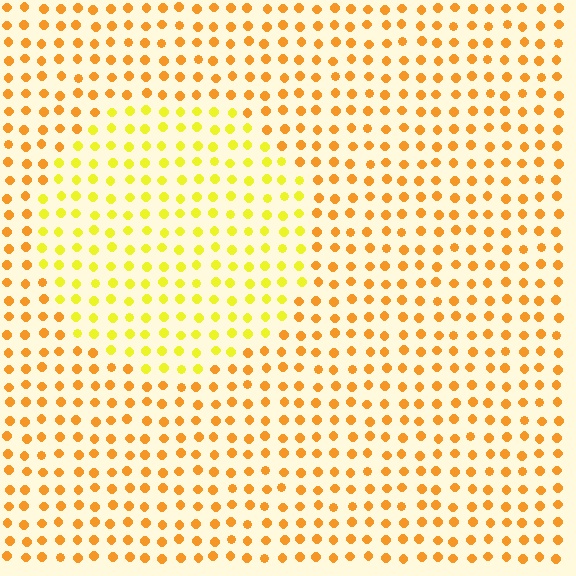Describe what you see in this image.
The image is filled with small orange elements in a uniform arrangement. A circle-shaped region is visible where the elements are tinted to a slightly different hue, forming a subtle color boundary.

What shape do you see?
I see a circle.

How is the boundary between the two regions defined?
The boundary is defined purely by a slight shift in hue (about 30 degrees). Spacing, size, and orientation are identical on both sides.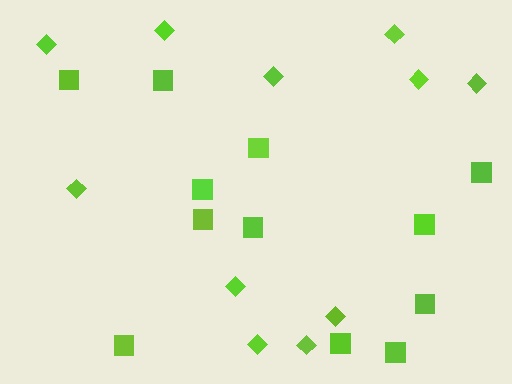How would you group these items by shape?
There are 2 groups: one group of diamonds (11) and one group of squares (12).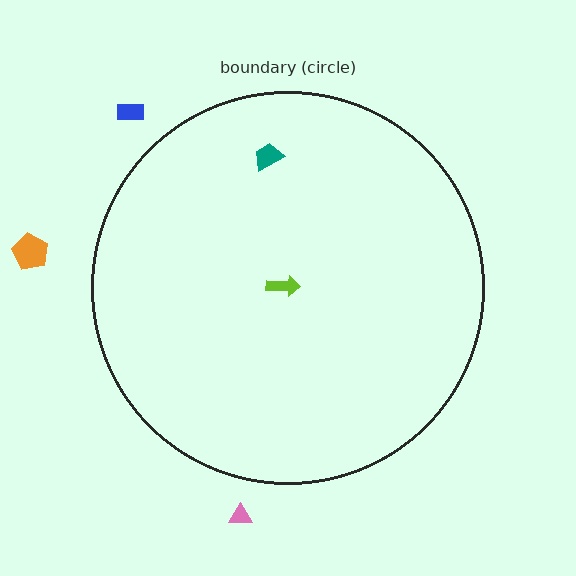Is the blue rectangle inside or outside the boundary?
Outside.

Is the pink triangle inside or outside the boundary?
Outside.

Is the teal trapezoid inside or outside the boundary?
Inside.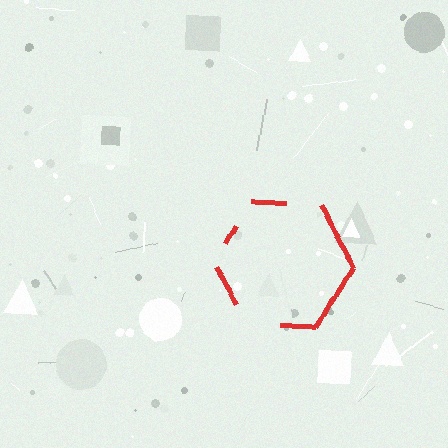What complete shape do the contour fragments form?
The contour fragments form a hexagon.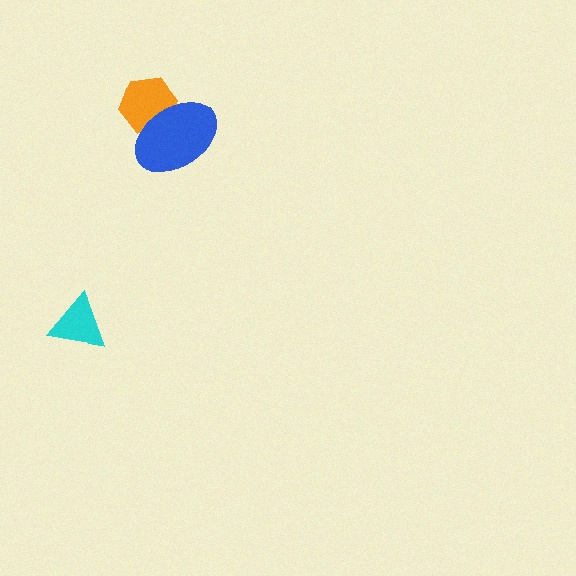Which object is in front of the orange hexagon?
The blue ellipse is in front of the orange hexagon.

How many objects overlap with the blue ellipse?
1 object overlaps with the blue ellipse.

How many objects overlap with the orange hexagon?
1 object overlaps with the orange hexagon.